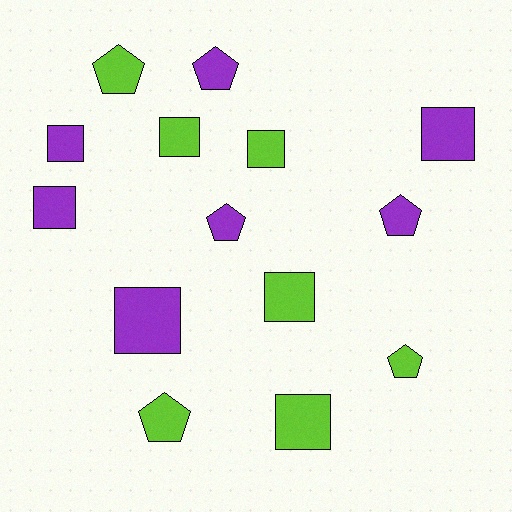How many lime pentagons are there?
There are 3 lime pentagons.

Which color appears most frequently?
Purple, with 7 objects.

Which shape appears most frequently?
Square, with 8 objects.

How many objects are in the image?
There are 14 objects.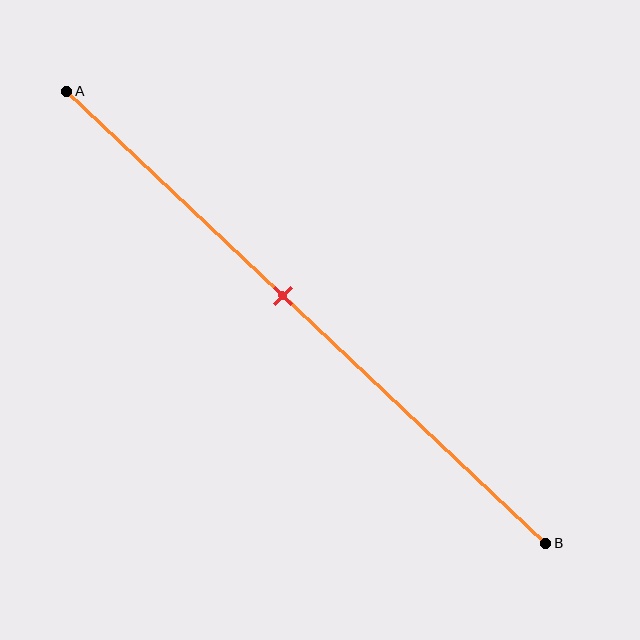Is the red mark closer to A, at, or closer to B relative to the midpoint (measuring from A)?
The red mark is closer to point A than the midpoint of segment AB.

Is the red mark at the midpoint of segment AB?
No, the mark is at about 45% from A, not at the 50% midpoint.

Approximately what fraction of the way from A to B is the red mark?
The red mark is approximately 45% of the way from A to B.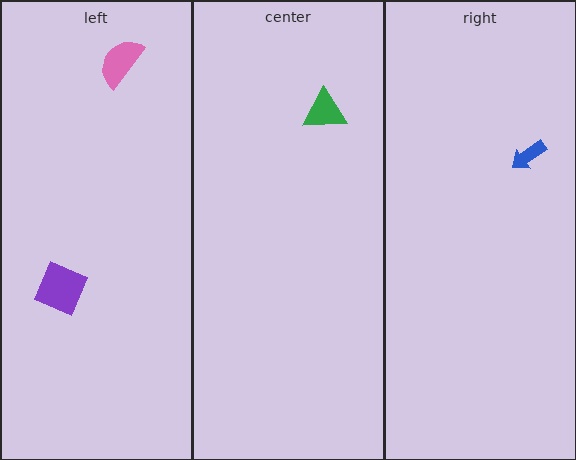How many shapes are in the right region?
1.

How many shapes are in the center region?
1.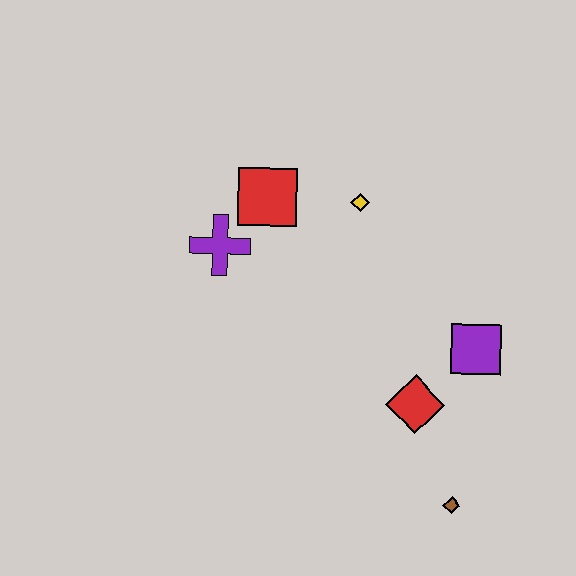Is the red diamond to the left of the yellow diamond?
No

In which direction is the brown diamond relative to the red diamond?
The brown diamond is below the red diamond.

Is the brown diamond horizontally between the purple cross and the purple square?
Yes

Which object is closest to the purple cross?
The red square is closest to the purple cross.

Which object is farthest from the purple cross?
The brown diamond is farthest from the purple cross.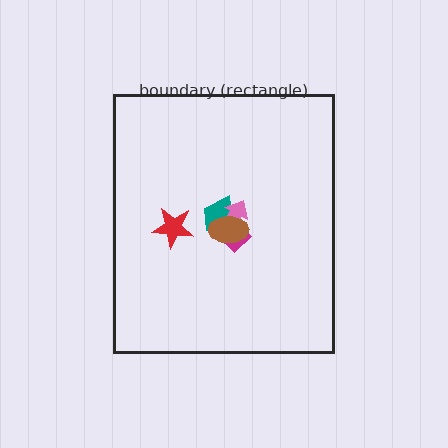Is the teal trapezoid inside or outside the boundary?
Inside.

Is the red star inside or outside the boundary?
Inside.